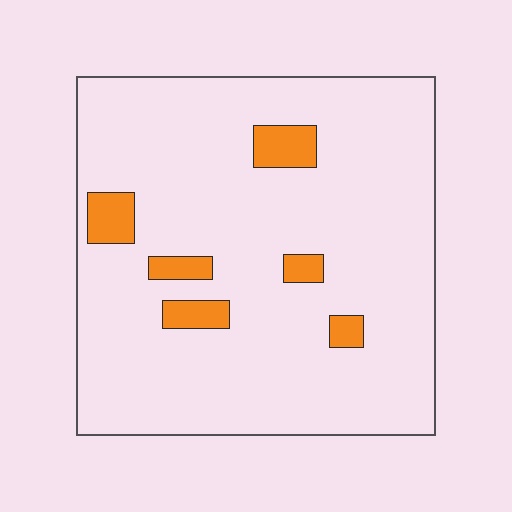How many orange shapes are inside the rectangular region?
6.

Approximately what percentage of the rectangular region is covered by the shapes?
Approximately 10%.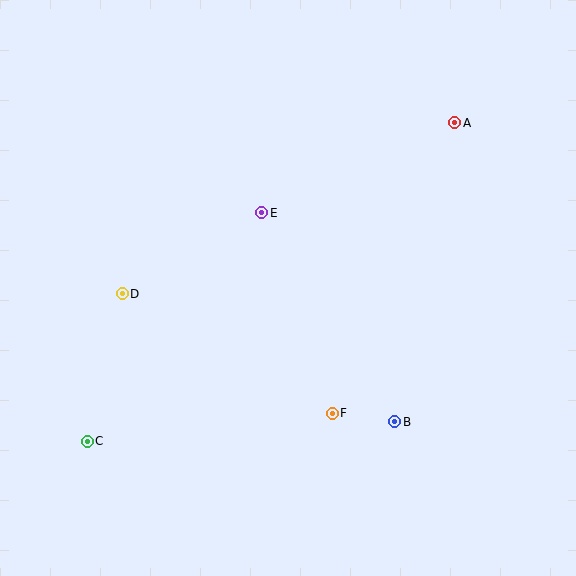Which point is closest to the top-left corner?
Point D is closest to the top-left corner.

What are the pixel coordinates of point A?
Point A is at (455, 123).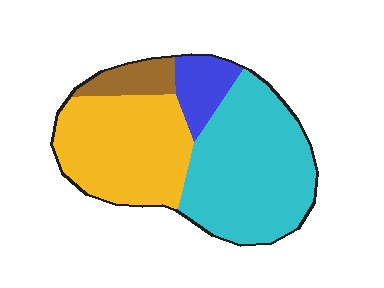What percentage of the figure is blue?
Blue covers 10% of the figure.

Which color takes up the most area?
Cyan, at roughly 45%.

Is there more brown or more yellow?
Yellow.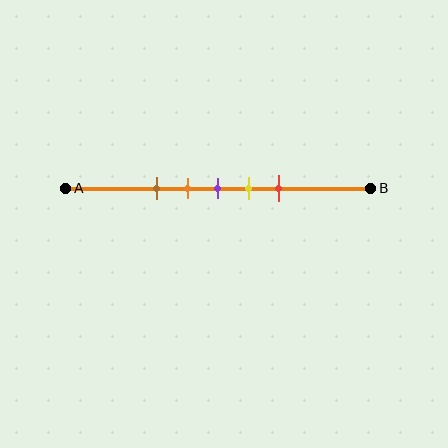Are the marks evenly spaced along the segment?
Yes, the marks are approximately evenly spaced.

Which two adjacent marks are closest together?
The orange and purple marks are the closest adjacent pair.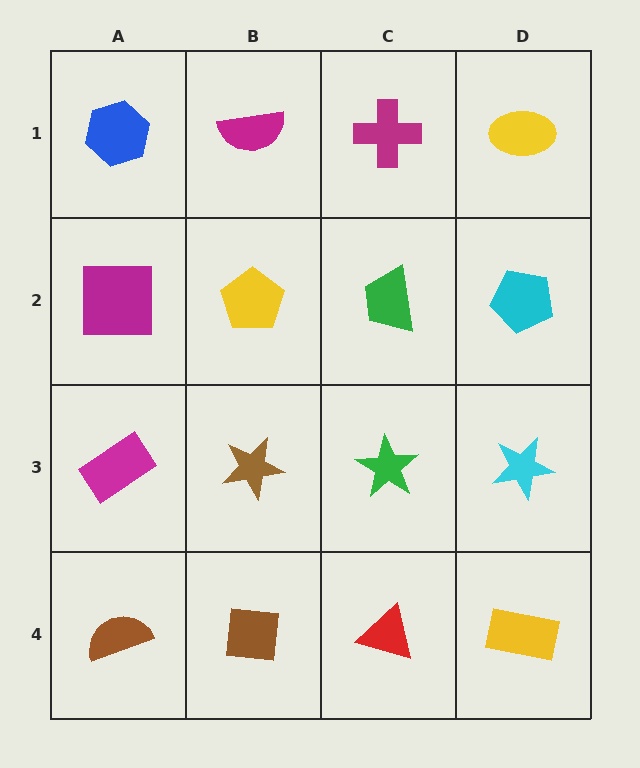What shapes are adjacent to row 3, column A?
A magenta square (row 2, column A), a brown semicircle (row 4, column A), a brown star (row 3, column B).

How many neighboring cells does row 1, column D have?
2.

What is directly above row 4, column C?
A green star.